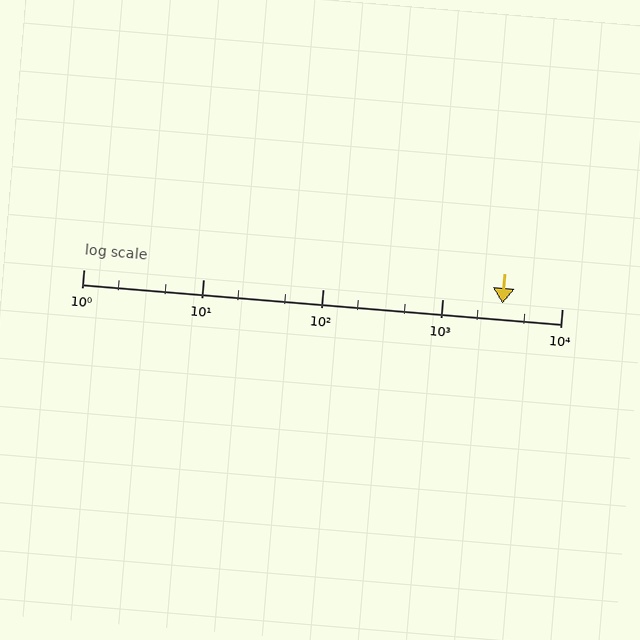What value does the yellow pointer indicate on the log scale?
The pointer indicates approximately 3200.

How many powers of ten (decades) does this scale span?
The scale spans 4 decades, from 1 to 10000.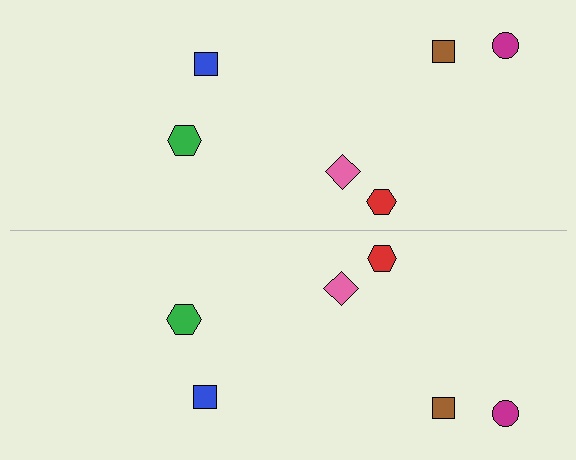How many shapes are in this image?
There are 12 shapes in this image.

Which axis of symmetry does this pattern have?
The pattern has a horizontal axis of symmetry running through the center of the image.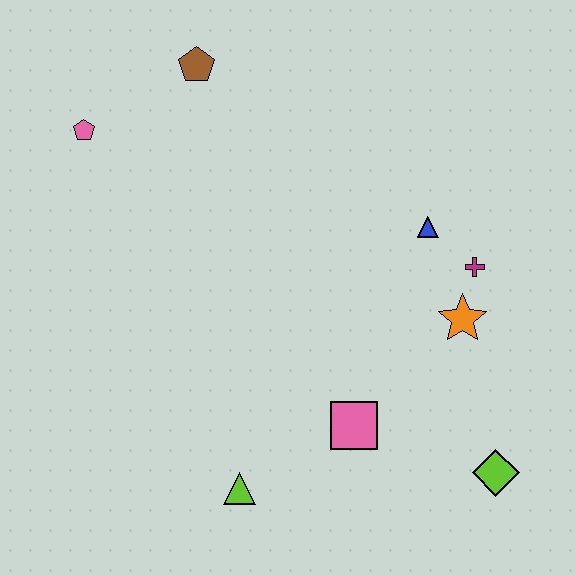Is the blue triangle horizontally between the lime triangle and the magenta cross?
Yes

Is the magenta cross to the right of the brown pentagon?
Yes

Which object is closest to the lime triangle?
The pink square is closest to the lime triangle.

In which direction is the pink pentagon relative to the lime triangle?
The pink pentagon is above the lime triangle.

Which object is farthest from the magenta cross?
The pink pentagon is farthest from the magenta cross.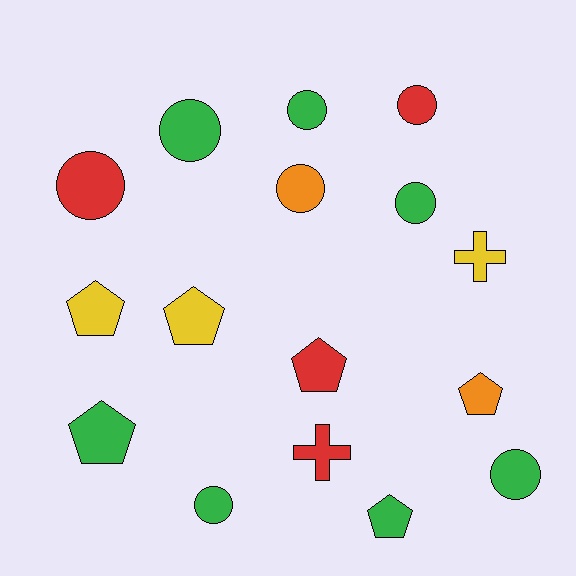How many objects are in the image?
There are 16 objects.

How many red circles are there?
There are 2 red circles.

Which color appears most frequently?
Green, with 7 objects.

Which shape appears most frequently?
Circle, with 8 objects.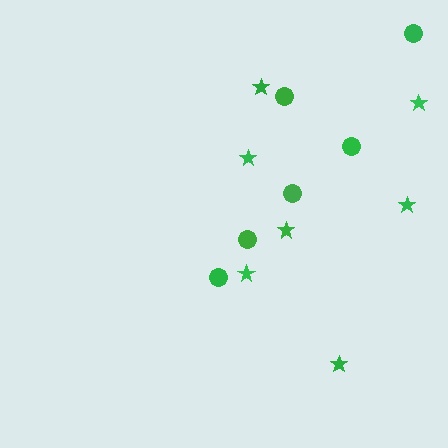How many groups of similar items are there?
There are 2 groups: one group of stars (7) and one group of circles (6).